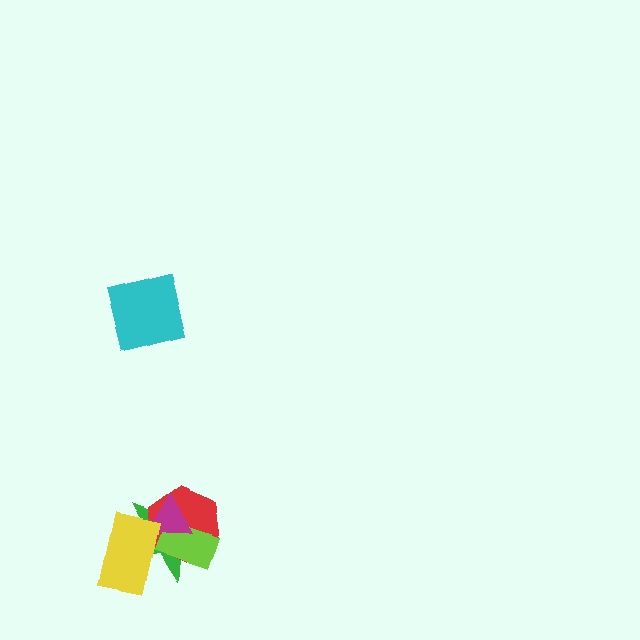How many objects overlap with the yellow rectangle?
3 objects overlap with the yellow rectangle.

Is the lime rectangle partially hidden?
Yes, it is partially covered by another shape.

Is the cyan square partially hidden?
No, no other shape covers it.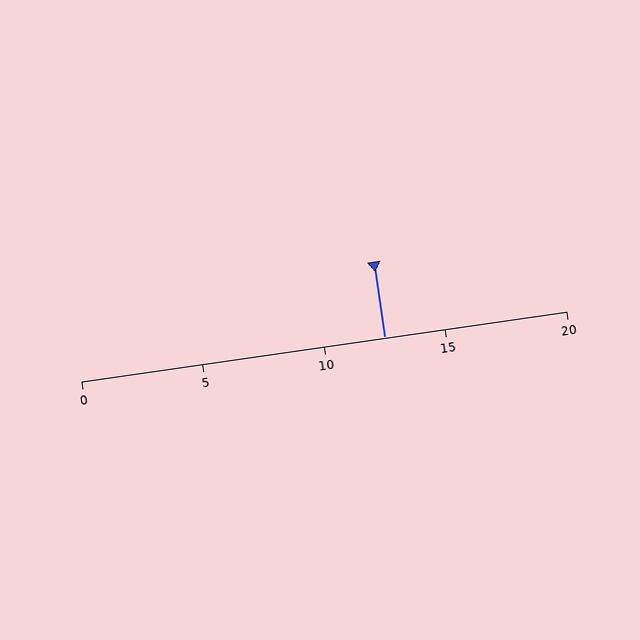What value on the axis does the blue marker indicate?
The marker indicates approximately 12.5.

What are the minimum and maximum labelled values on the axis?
The axis runs from 0 to 20.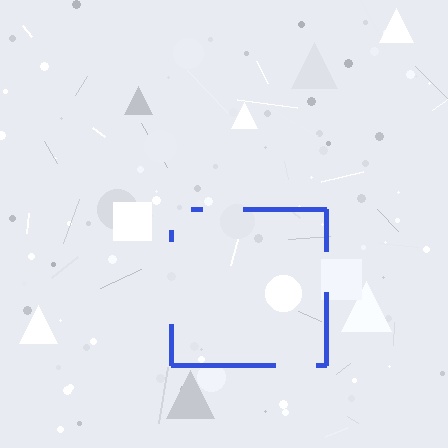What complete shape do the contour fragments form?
The contour fragments form a square.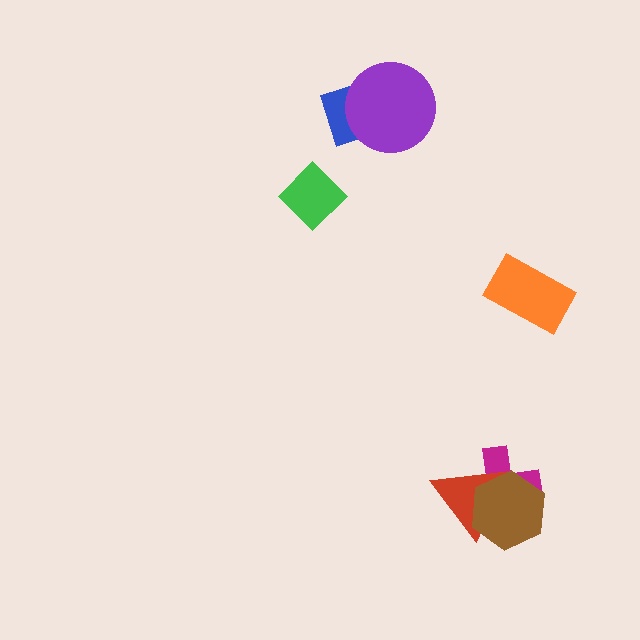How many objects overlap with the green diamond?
0 objects overlap with the green diamond.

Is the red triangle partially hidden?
Yes, it is partially covered by another shape.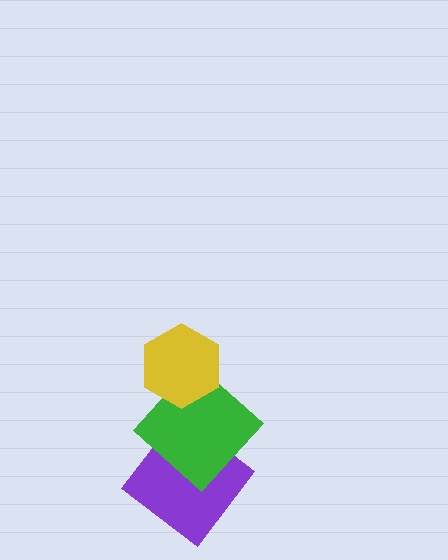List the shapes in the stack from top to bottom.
From top to bottom: the yellow hexagon, the green diamond, the purple diamond.